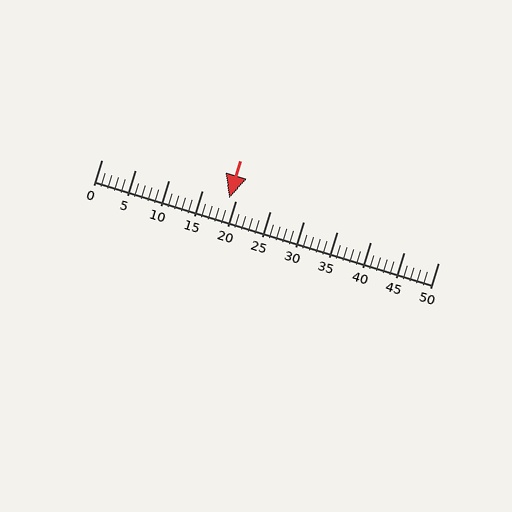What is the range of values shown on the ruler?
The ruler shows values from 0 to 50.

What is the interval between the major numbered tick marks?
The major tick marks are spaced 5 units apart.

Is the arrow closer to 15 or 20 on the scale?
The arrow is closer to 20.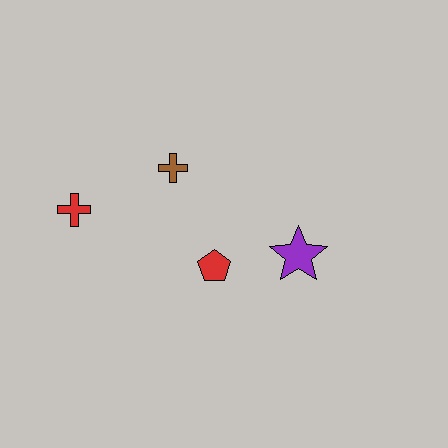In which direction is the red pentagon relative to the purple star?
The red pentagon is to the left of the purple star.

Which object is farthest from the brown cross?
The purple star is farthest from the brown cross.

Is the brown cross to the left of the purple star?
Yes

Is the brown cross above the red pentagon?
Yes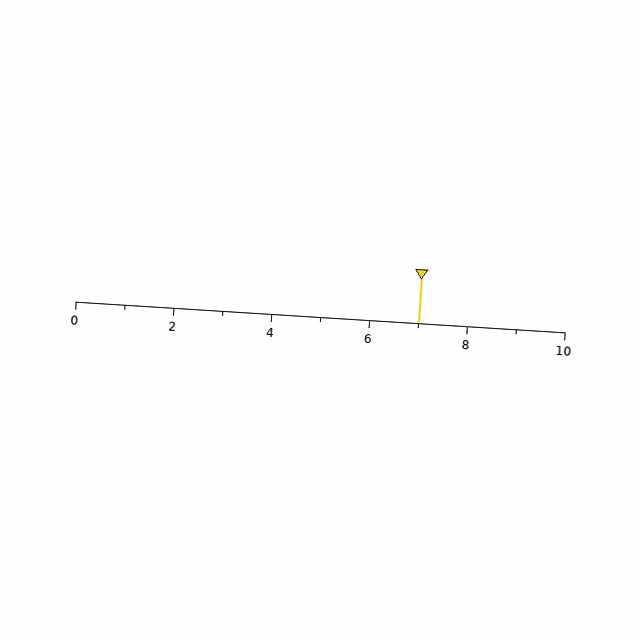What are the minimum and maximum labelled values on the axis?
The axis runs from 0 to 10.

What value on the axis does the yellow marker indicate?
The marker indicates approximately 7.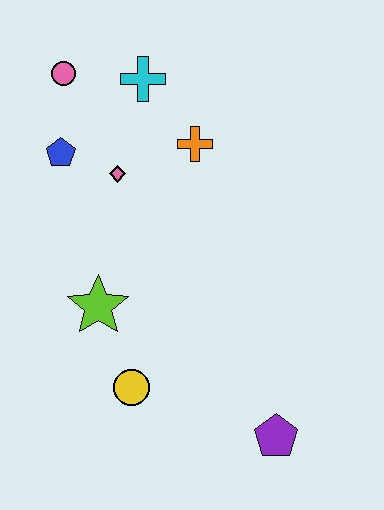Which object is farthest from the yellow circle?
The pink circle is farthest from the yellow circle.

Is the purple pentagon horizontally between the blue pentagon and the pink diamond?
No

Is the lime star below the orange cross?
Yes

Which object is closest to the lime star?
The yellow circle is closest to the lime star.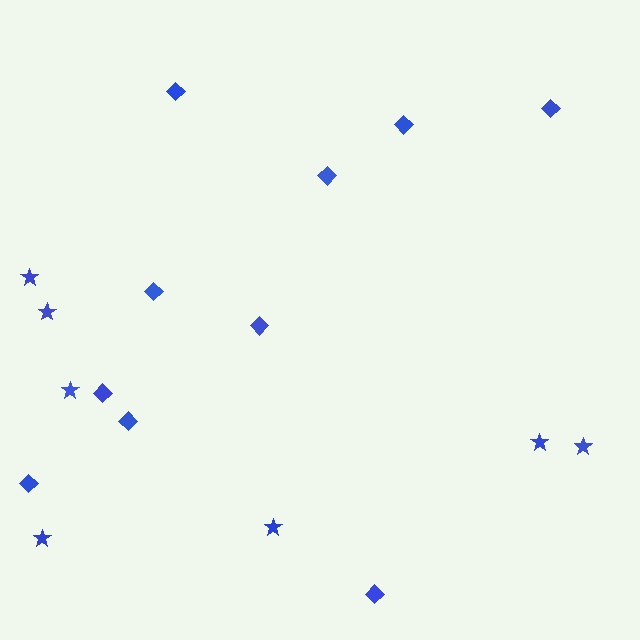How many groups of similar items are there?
There are 2 groups: one group of diamonds (10) and one group of stars (7).